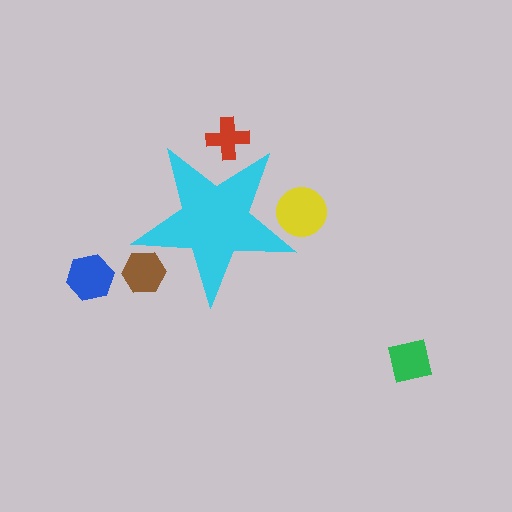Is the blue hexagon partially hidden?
No, the blue hexagon is fully visible.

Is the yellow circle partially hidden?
Yes, the yellow circle is partially hidden behind the cyan star.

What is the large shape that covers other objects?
A cyan star.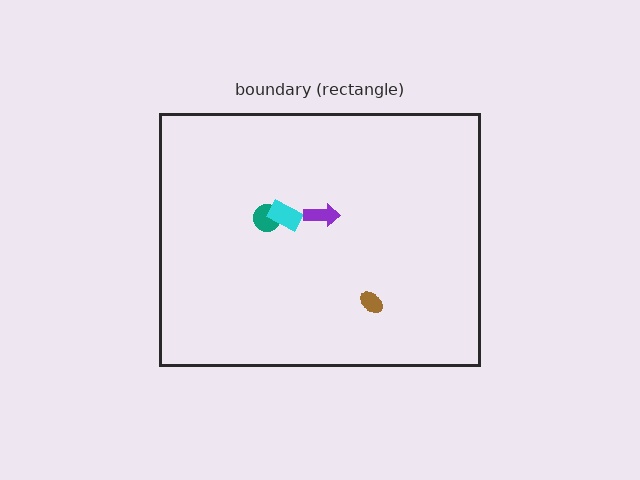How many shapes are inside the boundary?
4 inside, 0 outside.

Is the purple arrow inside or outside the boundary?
Inside.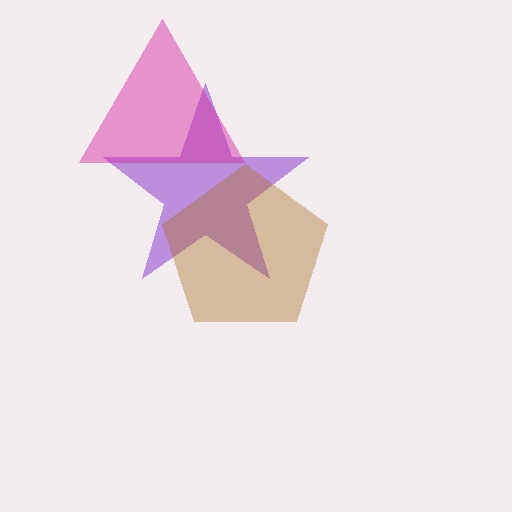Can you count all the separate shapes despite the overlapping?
Yes, there are 3 separate shapes.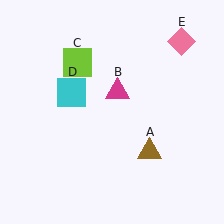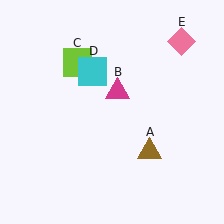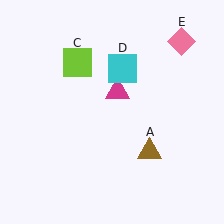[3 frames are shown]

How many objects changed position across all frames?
1 object changed position: cyan square (object D).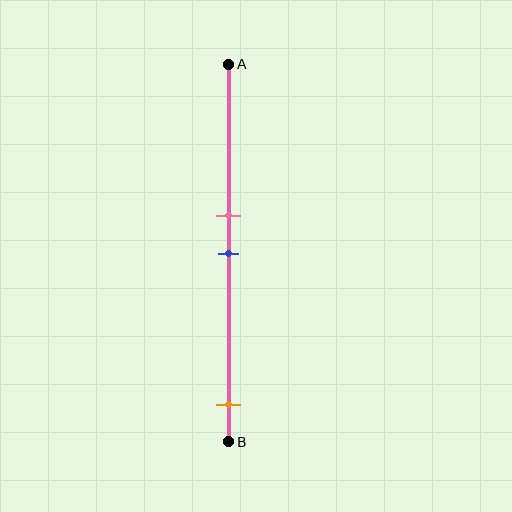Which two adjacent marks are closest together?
The pink and blue marks are the closest adjacent pair.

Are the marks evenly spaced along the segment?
No, the marks are not evenly spaced.